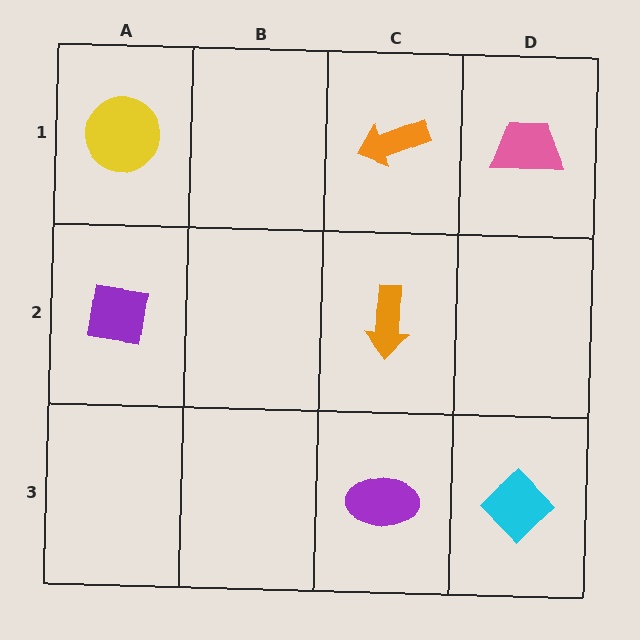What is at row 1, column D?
A pink trapezoid.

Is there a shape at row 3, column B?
No, that cell is empty.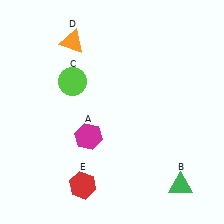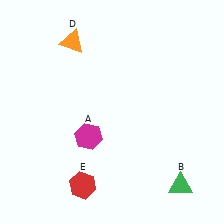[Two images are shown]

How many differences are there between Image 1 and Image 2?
There is 1 difference between the two images.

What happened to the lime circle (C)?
The lime circle (C) was removed in Image 2. It was in the top-left area of Image 1.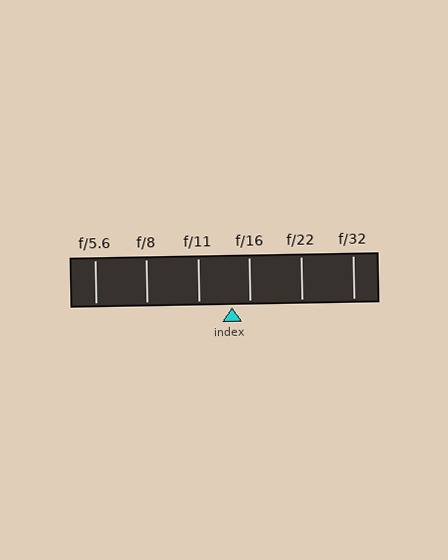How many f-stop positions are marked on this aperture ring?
There are 6 f-stop positions marked.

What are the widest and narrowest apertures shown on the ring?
The widest aperture shown is f/5.6 and the narrowest is f/32.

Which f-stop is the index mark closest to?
The index mark is closest to f/16.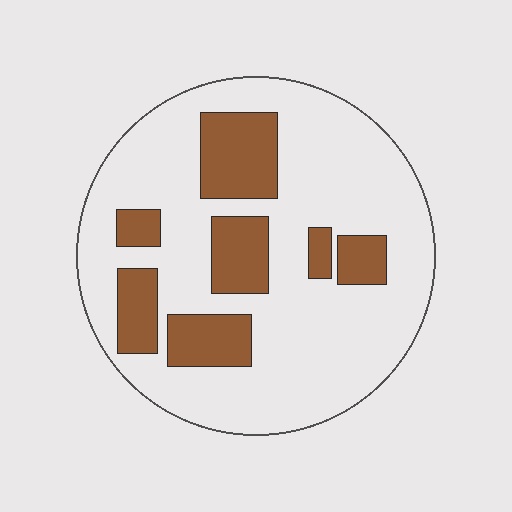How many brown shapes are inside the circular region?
7.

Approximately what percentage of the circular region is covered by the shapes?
Approximately 25%.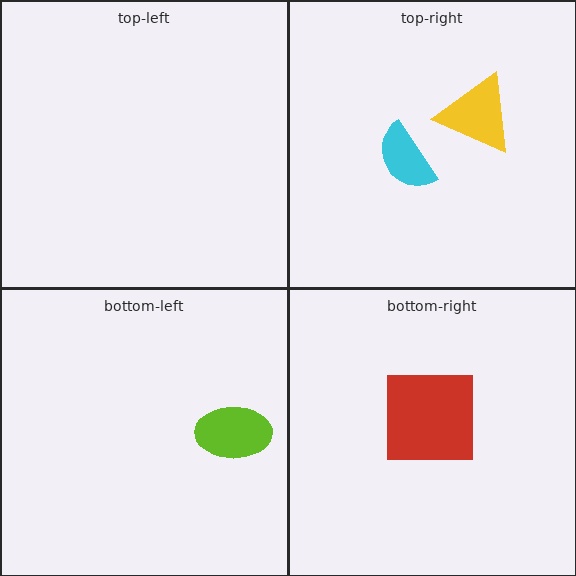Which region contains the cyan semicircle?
The top-right region.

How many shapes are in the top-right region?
2.